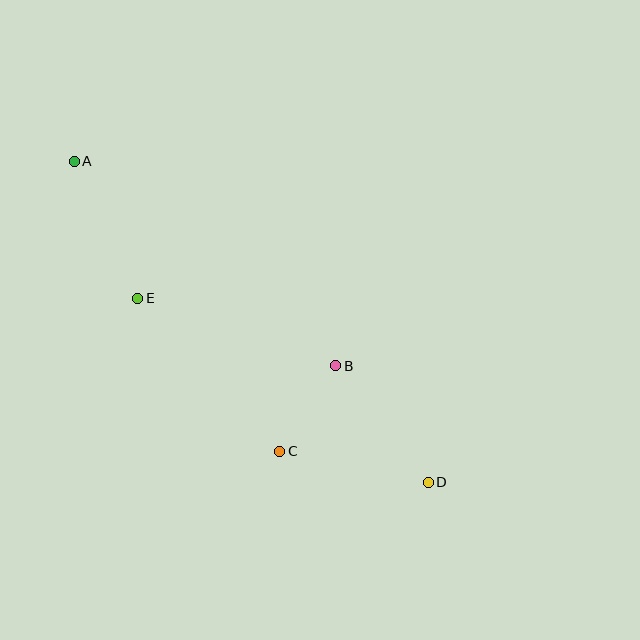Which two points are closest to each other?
Points B and C are closest to each other.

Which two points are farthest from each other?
Points A and D are farthest from each other.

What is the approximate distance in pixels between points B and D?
The distance between B and D is approximately 149 pixels.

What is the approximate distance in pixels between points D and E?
The distance between D and E is approximately 344 pixels.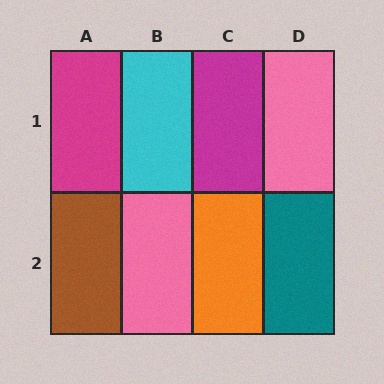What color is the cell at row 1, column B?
Cyan.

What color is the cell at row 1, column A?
Magenta.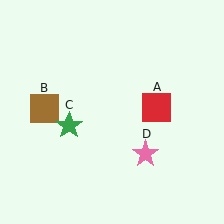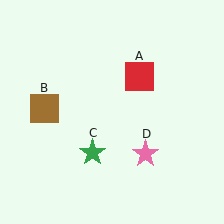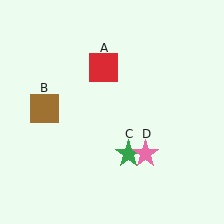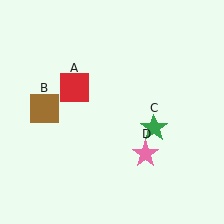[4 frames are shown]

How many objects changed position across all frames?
2 objects changed position: red square (object A), green star (object C).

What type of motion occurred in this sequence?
The red square (object A), green star (object C) rotated counterclockwise around the center of the scene.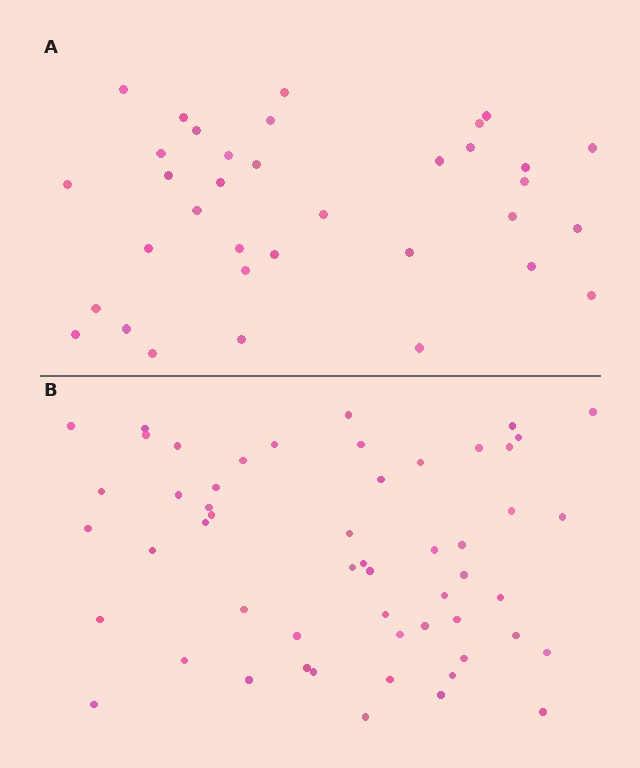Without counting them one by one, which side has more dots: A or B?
Region B (the bottom region) has more dots.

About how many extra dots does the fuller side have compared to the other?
Region B has approximately 20 more dots than region A.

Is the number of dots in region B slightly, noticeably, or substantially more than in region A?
Region B has substantially more. The ratio is roughly 1.5 to 1.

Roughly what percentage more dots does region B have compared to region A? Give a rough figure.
About 55% more.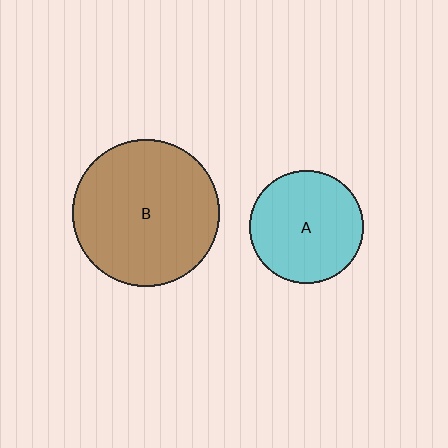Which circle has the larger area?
Circle B (brown).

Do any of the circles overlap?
No, none of the circles overlap.